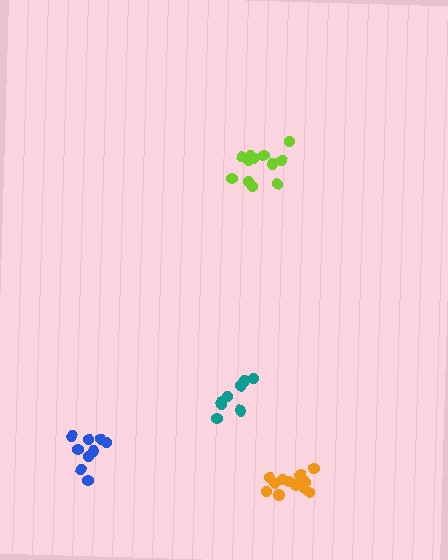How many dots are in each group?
Group 1: 9 dots, Group 2: 12 dots, Group 3: 8 dots, Group 4: 12 dots (41 total).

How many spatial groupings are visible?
There are 4 spatial groupings.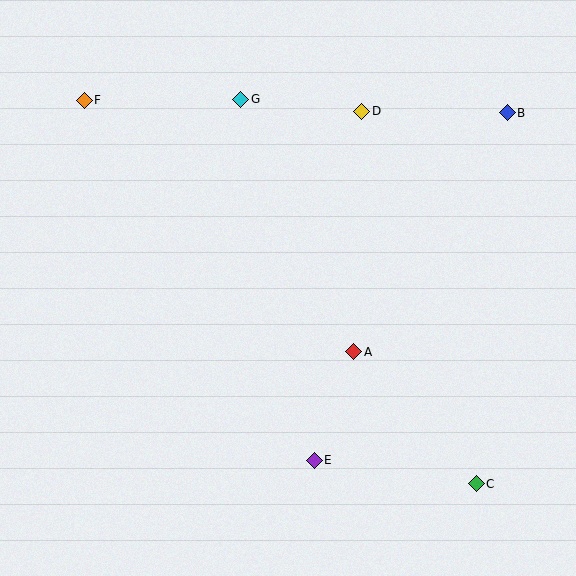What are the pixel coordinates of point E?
Point E is at (314, 460).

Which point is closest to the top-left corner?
Point F is closest to the top-left corner.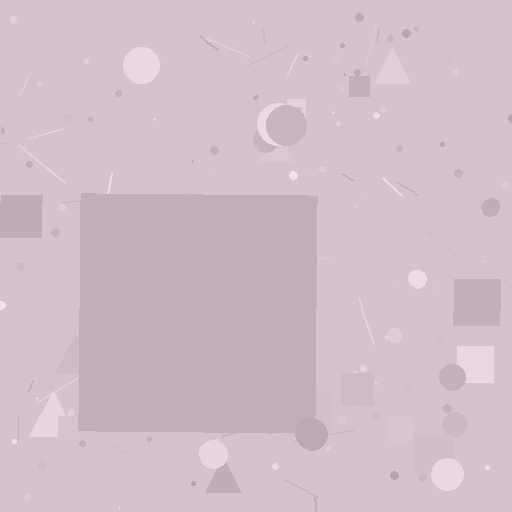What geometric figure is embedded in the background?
A square is embedded in the background.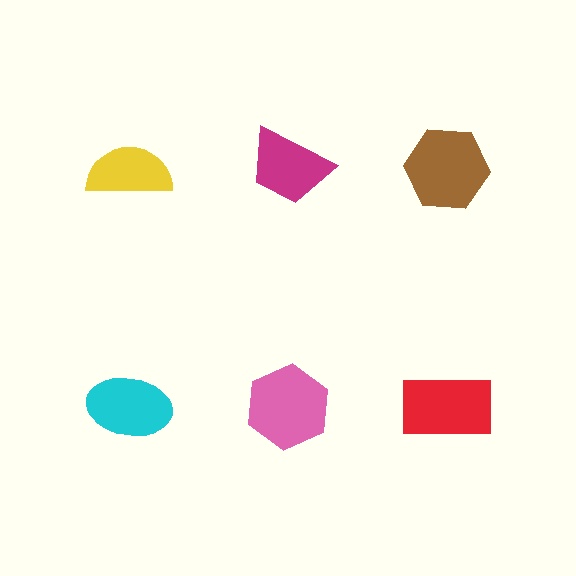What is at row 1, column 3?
A brown hexagon.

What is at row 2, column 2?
A pink hexagon.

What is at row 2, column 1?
A cyan ellipse.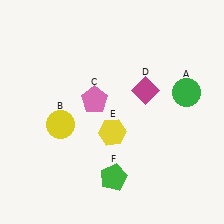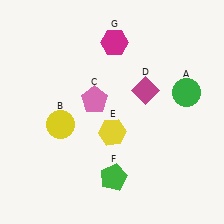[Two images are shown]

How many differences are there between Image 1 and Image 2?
There is 1 difference between the two images.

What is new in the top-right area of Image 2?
A magenta hexagon (G) was added in the top-right area of Image 2.